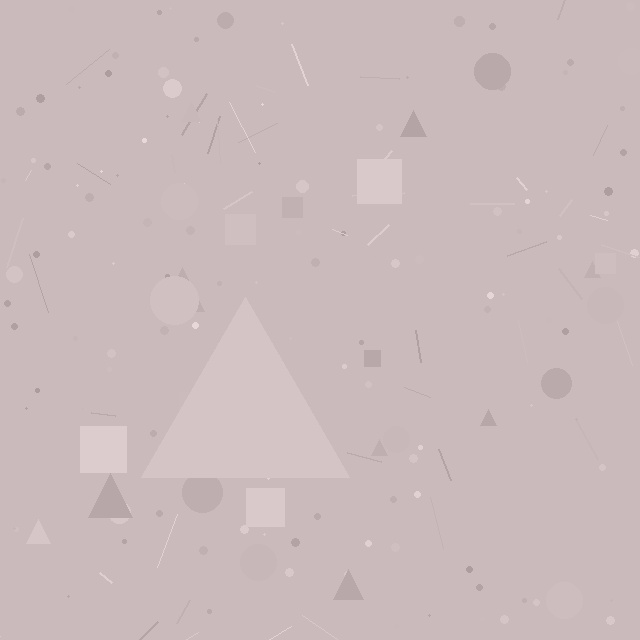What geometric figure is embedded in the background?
A triangle is embedded in the background.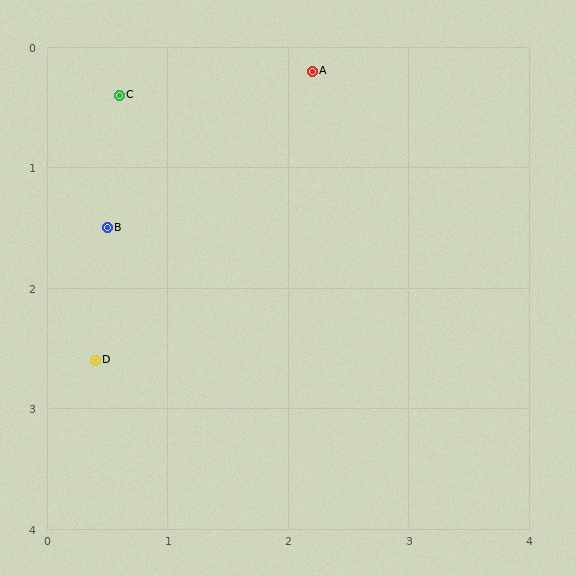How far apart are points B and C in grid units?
Points B and C are about 1.1 grid units apart.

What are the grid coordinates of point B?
Point B is at approximately (0.5, 1.5).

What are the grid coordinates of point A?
Point A is at approximately (2.2, 0.2).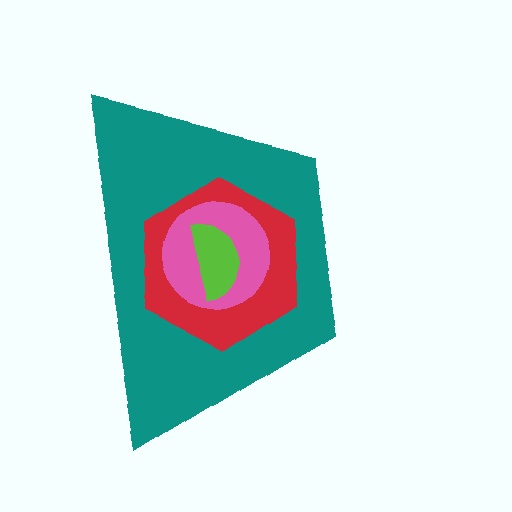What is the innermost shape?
The lime semicircle.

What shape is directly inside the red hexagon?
The pink circle.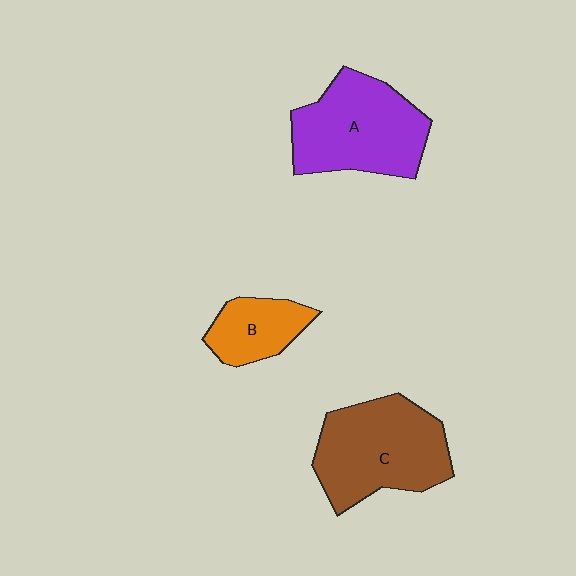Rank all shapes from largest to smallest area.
From largest to smallest: C (brown), A (purple), B (orange).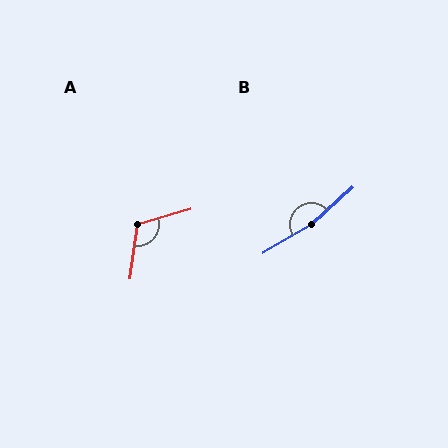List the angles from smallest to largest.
A (114°), B (169°).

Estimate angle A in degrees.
Approximately 114 degrees.